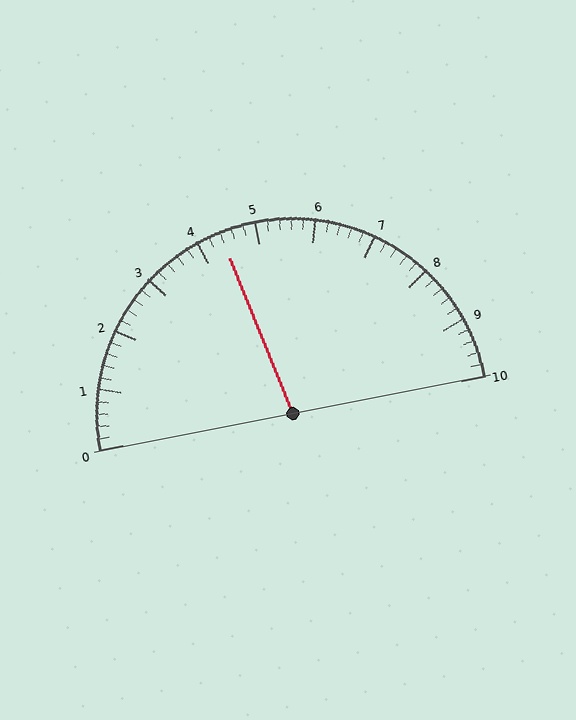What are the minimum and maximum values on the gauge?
The gauge ranges from 0 to 10.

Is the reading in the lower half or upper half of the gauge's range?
The reading is in the lower half of the range (0 to 10).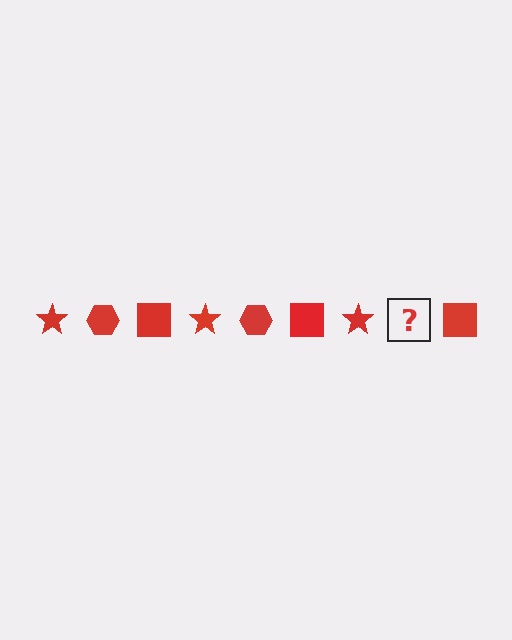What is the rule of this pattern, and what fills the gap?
The rule is that the pattern cycles through star, hexagon, square shapes in red. The gap should be filled with a red hexagon.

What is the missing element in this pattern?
The missing element is a red hexagon.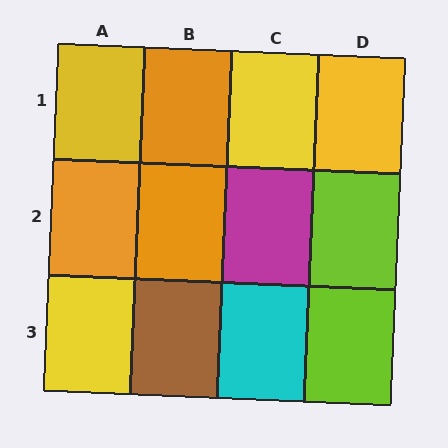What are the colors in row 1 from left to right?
Yellow, orange, yellow, yellow.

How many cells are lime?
2 cells are lime.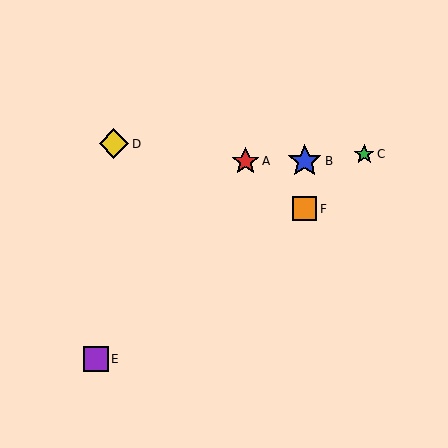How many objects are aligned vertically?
2 objects (B, F) are aligned vertically.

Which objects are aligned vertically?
Objects B, F are aligned vertically.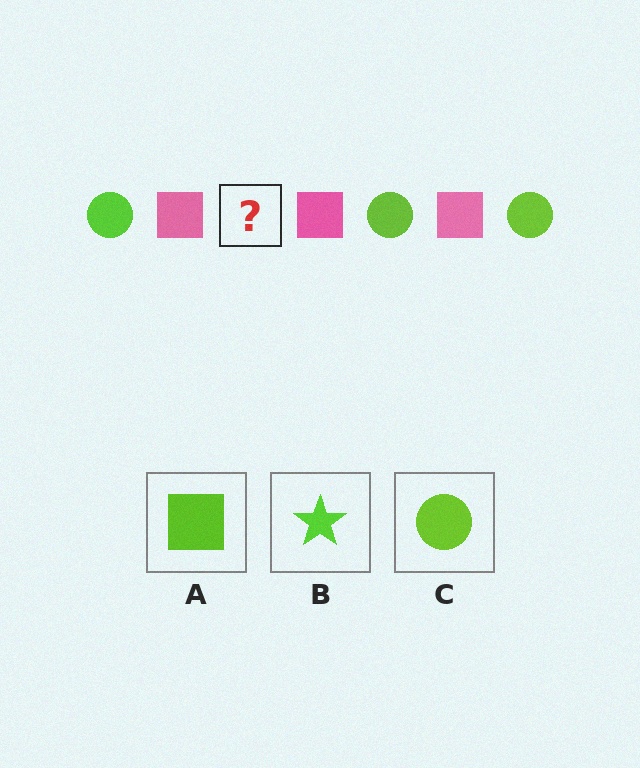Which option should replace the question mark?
Option C.